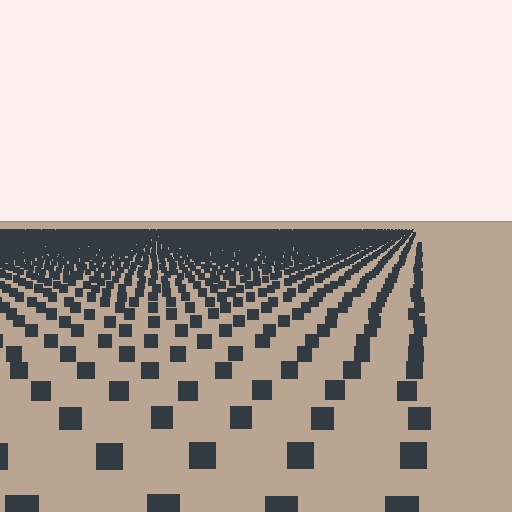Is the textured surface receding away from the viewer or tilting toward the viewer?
The surface is receding away from the viewer. Texture elements get smaller and denser toward the top.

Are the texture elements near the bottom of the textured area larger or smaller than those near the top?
Larger. Near the bottom, elements are closer to the viewer and appear at a bigger on-screen size.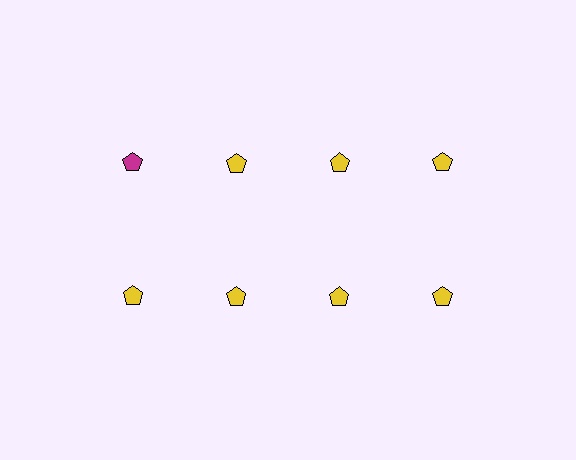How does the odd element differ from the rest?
It has a different color: magenta instead of yellow.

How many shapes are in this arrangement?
There are 8 shapes arranged in a grid pattern.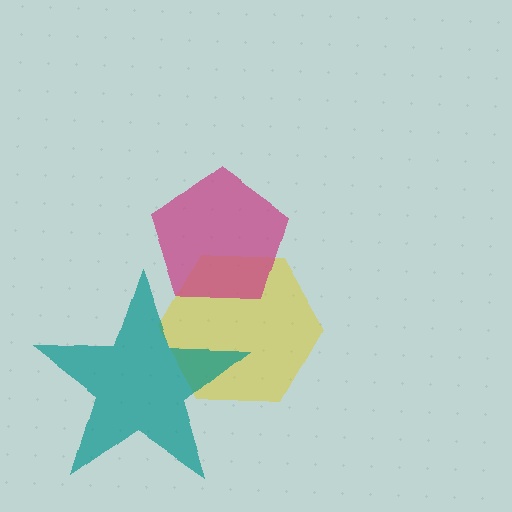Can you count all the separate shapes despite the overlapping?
Yes, there are 3 separate shapes.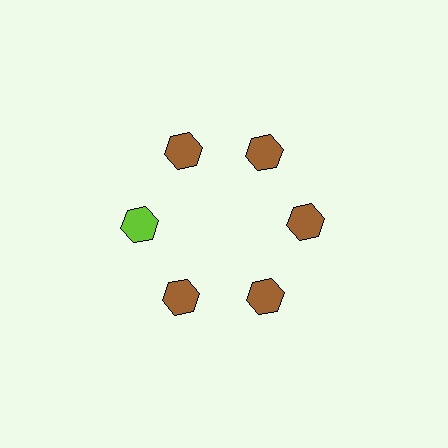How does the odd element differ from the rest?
It has a different color: lime instead of brown.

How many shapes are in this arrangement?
There are 6 shapes arranged in a ring pattern.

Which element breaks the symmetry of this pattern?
The lime hexagon at roughly the 9 o'clock position breaks the symmetry. All other shapes are brown hexagons.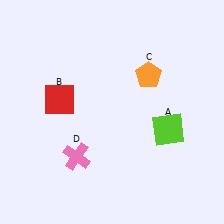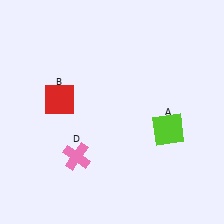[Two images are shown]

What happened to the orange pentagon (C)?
The orange pentagon (C) was removed in Image 2. It was in the top-right area of Image 1.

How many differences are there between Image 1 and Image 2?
There is 1 difference between the two images.